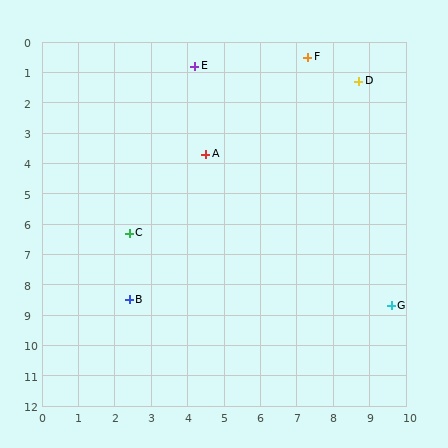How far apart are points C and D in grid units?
Points C and D are about 8.0 grid units apart.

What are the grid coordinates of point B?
Point B is at approximately (2.4, 8.5).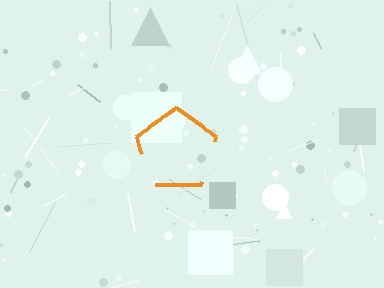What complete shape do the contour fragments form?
The contour fragments form a pentagon.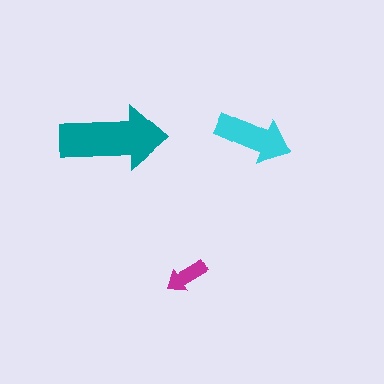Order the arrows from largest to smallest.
the teal one, the cyan one, the magenta one.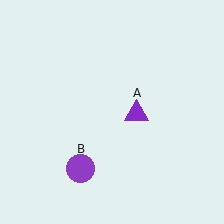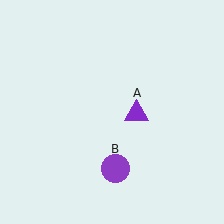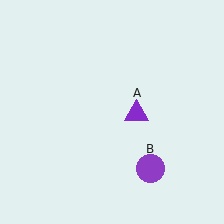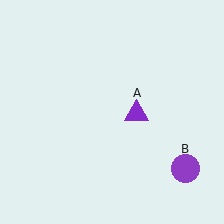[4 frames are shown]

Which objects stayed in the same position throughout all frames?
Purple triangle (object A) remained stationary.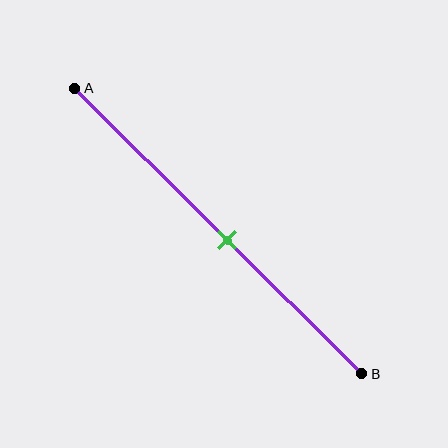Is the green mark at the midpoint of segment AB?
No, the mark is at about 55% from A, not at the 50% midpoint.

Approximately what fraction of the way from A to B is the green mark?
The green mark is approximately 55% of the way from A to B.